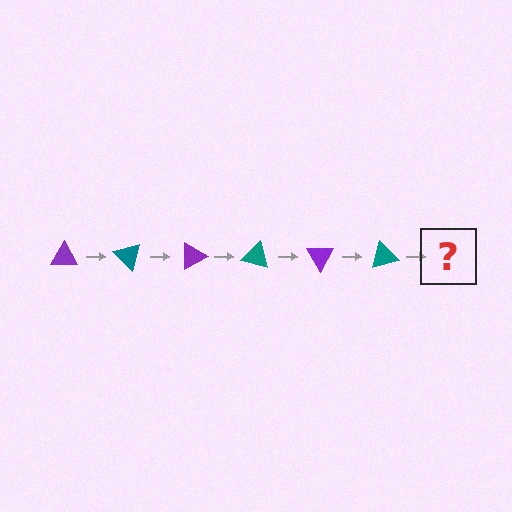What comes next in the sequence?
The next element should be a purple triangle, rotated 270 degrees from the start.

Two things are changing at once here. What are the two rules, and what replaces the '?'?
The two rules are that it rotates 45 degrees each step and the color cycles through purple and teal. The '?' should be a purple triangle, rotated 270 degrees from the start.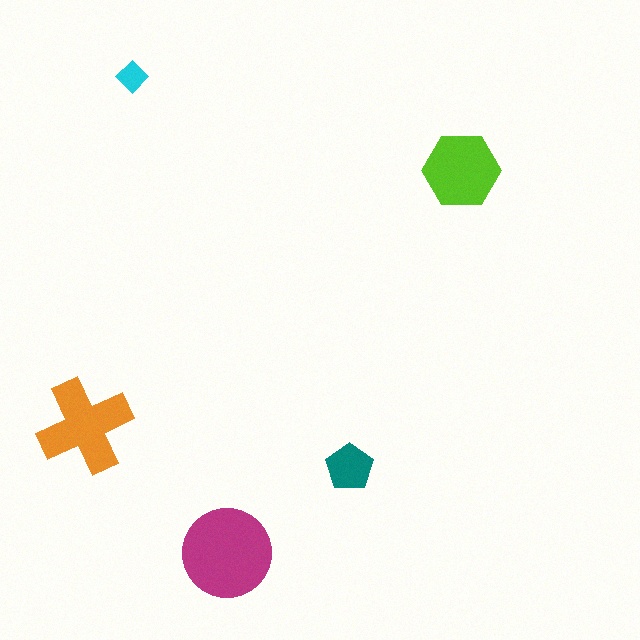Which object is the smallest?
The cyan diamond.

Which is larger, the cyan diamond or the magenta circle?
The magenta circle.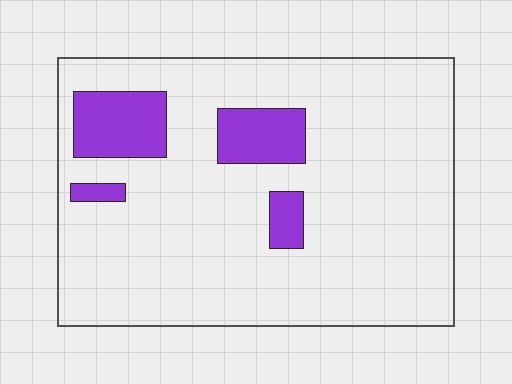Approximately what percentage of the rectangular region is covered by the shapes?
Approximately 15%.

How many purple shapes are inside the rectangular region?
4.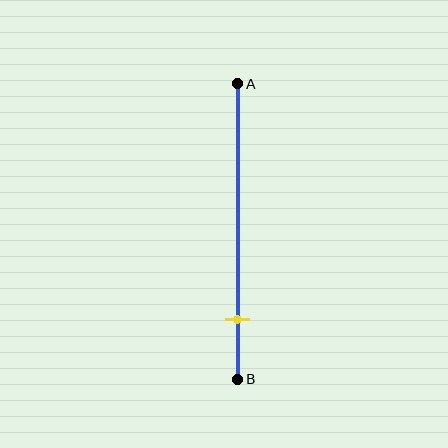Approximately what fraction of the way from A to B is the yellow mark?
The yellow mark is approximately 80% of the way from A to B.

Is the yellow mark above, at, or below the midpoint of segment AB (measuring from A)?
The yellow mark is below the midpoint of segment AB.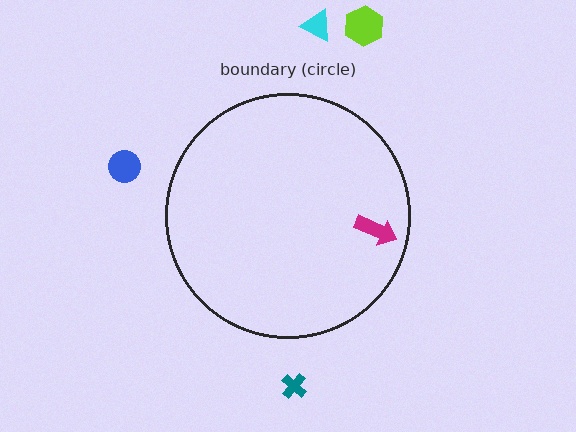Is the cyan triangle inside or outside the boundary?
Outside.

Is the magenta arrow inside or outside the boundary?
Inside.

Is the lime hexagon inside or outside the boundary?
Outside.